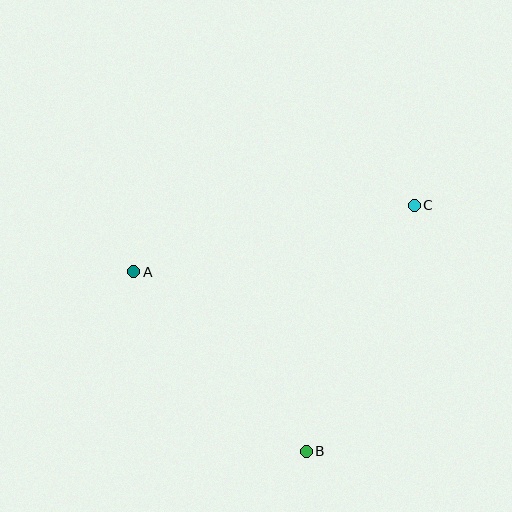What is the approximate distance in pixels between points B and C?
The distance between B and C is approximately 269 pixels.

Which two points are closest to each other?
Points A and B are closest to each other.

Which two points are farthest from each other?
Points A and C are farthest from each other.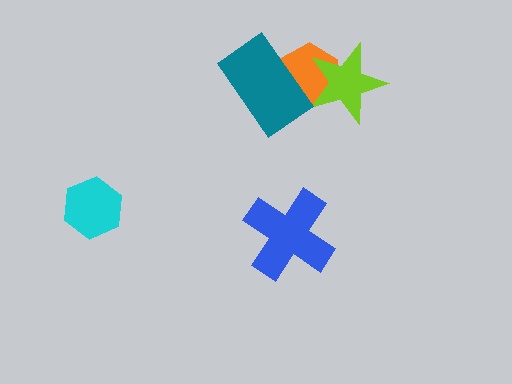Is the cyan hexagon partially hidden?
No, no other shape covers it.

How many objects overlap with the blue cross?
0 objects overlap with the blue cross.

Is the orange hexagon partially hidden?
Yes, it is partially covered by another shape.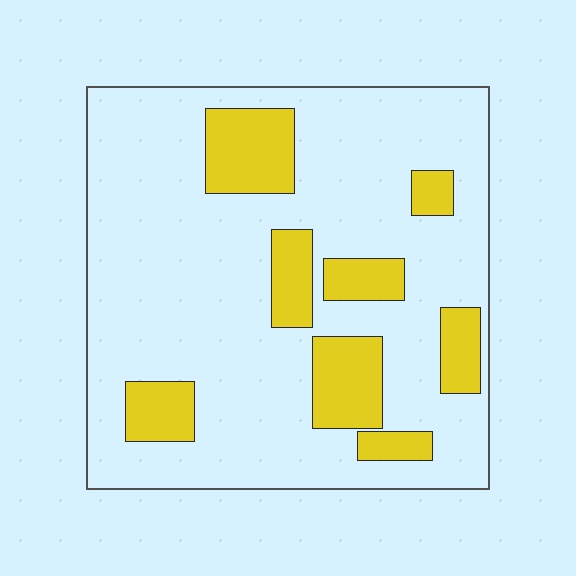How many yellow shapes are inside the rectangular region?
8.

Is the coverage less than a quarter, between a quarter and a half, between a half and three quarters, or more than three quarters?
Less than a quarter.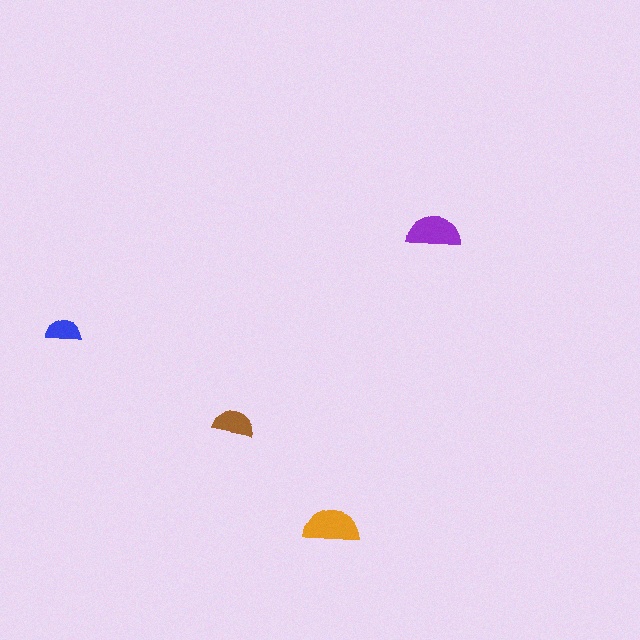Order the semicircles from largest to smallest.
the orange one, the purple one, the brown one, the blue one.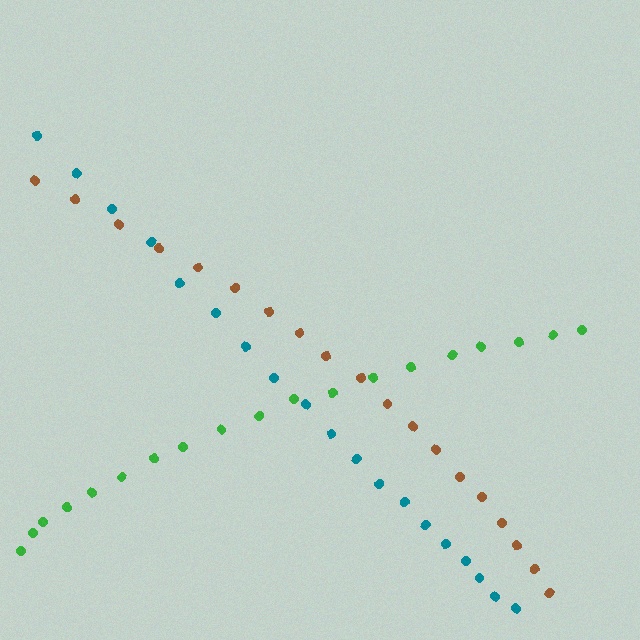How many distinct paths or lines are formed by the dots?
There are 3 distinct paths.